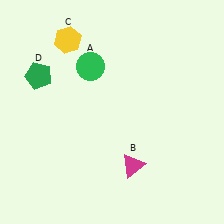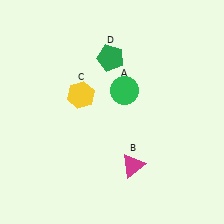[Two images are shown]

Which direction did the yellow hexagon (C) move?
The yellow hexagon (C) moved down.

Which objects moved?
The objects that moved are: the green circle (A), the yellow hexagon (C), the green pentagon (D).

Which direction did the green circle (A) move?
The green circle (A) moved right.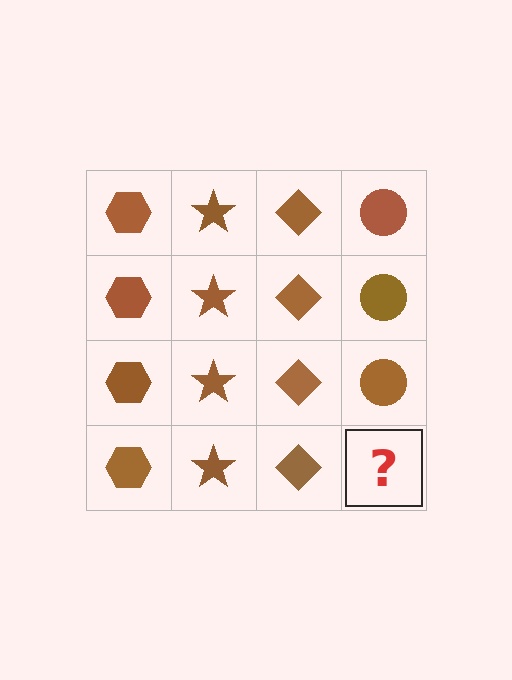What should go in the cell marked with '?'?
The missing cell should contain a brown circle.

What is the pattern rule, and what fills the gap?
The rule is that each column has a consistent shape. The gap should be filled with a brown circle.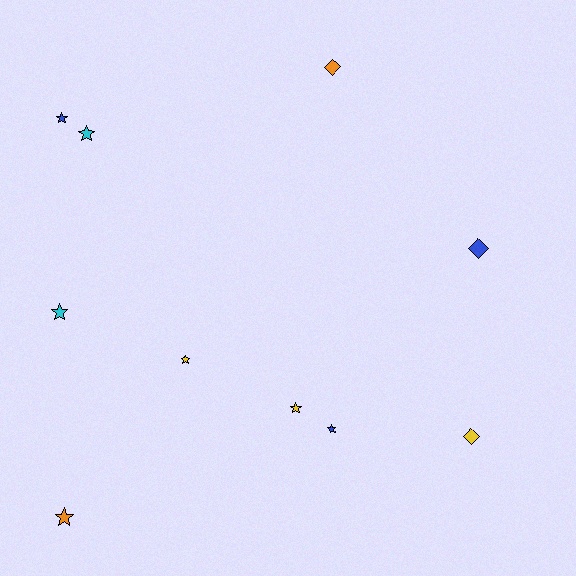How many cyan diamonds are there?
There are no cyan diamonds.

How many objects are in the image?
There are 10 objects.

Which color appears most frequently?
Blue, with 3 objects.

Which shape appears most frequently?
Star, with 7 objects.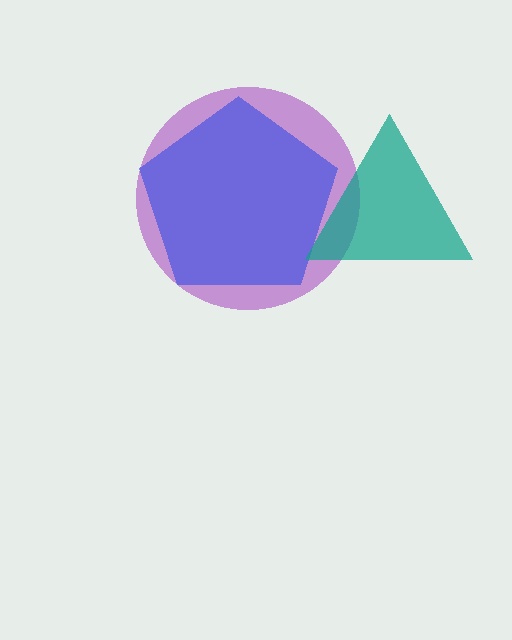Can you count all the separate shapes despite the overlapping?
Yes, there are 3 separate shapes.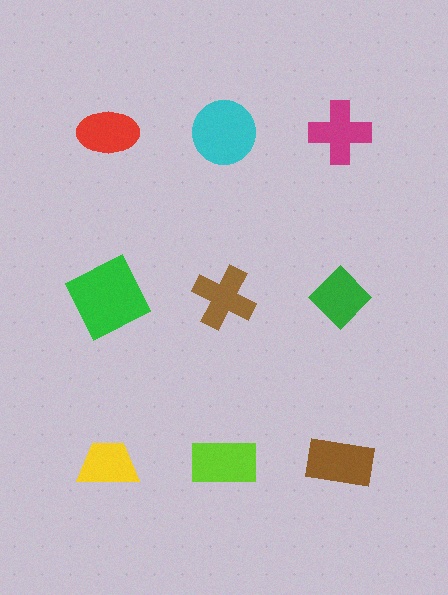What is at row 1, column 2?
A cyan circle.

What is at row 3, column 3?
A brown rectangle.